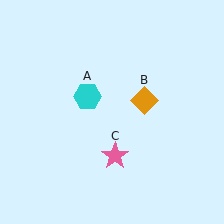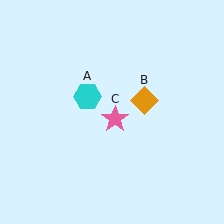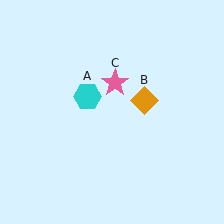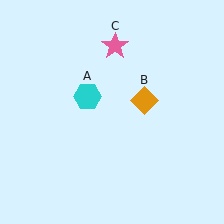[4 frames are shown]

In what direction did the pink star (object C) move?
The pink star (object C) moved up.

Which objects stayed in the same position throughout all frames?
Cyan hexagon (object A) and orange diamond (object B) remained stationary.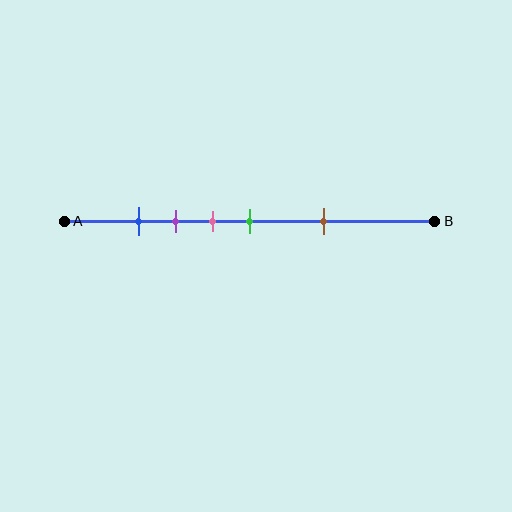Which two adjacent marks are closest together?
The blue and purple marks are the closest adjacent pair.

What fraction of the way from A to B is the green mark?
The green mark is approximately 50% (0.5) of the way from A to B.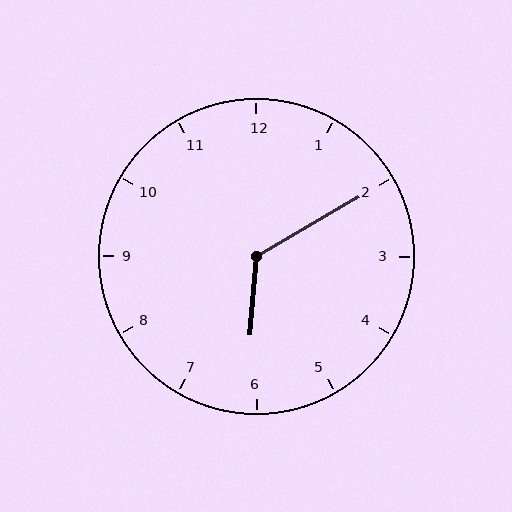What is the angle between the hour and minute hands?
Approximately 125 degrees.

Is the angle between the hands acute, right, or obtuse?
It is obtuse.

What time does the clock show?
6:10.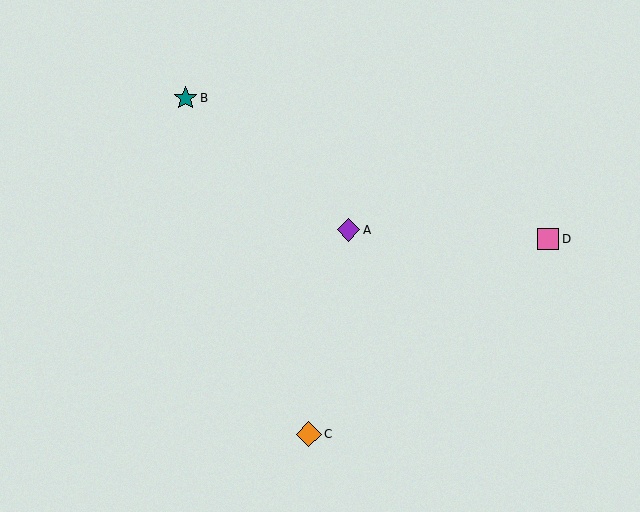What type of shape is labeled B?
Shape B is a teal star.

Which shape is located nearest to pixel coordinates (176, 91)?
The teal star (labeled B) at (185, 98) is nearest to that location.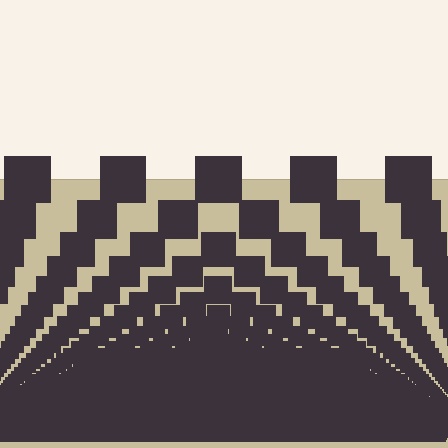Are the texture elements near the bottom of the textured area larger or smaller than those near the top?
Smaller. The gradient is inverted — elements near the bottom are smaller and denser.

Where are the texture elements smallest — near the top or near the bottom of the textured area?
Near the bottom.